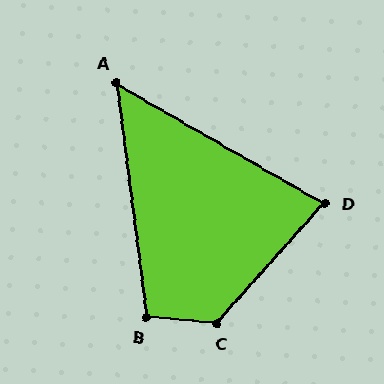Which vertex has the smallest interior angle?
A, at approximately 53 degrees.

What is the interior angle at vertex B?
Approximately 102 degrees (obtuse).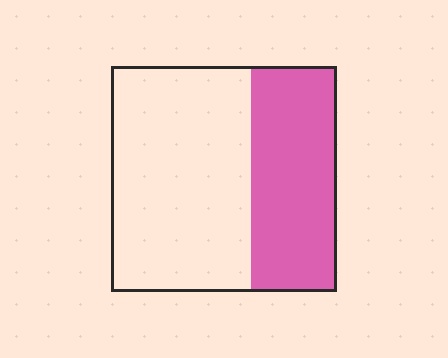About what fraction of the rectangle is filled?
About three eighths (3/8).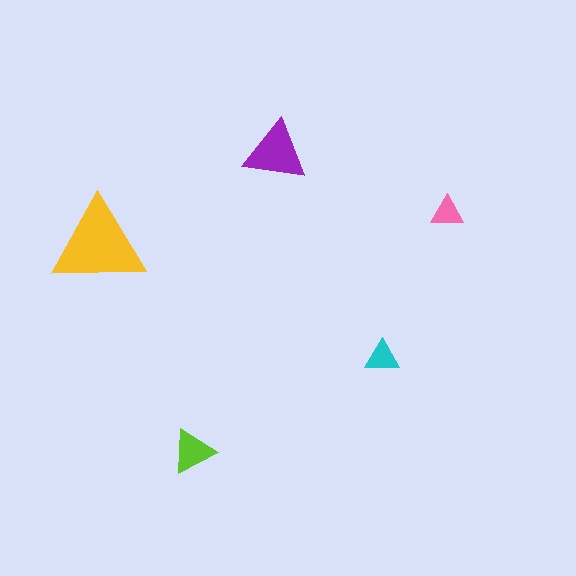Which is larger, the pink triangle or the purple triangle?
The purple one.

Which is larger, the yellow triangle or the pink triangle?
The yellow one.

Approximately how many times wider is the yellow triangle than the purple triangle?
About 1.5 times wider.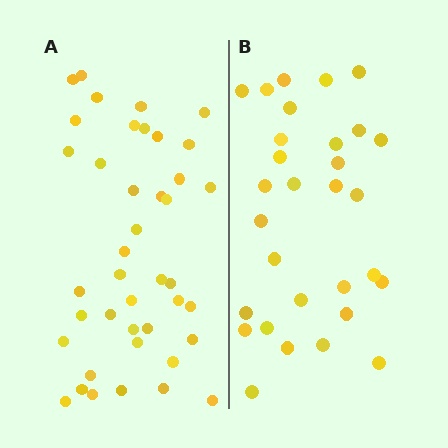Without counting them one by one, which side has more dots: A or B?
Region A (the left region) has more dots.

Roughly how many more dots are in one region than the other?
Region A has roughly 12 or so more dots than region B.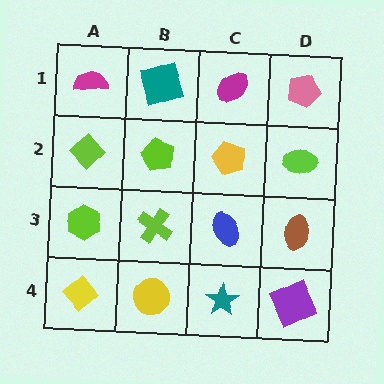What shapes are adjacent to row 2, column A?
A magenta semicircle (row 1, column A), a lime hexagon (row 3, column A), a lime pentagon (row 2, column B).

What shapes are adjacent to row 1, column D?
A lime ellipse (row 2, column D), a magenta ellipse (row 1, column C).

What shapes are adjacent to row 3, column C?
A yellow pentagon (row 2, column C), a teal star (row 4, column C), a lime cross (row 3, column B), a brown ellipse (row 3, column D).